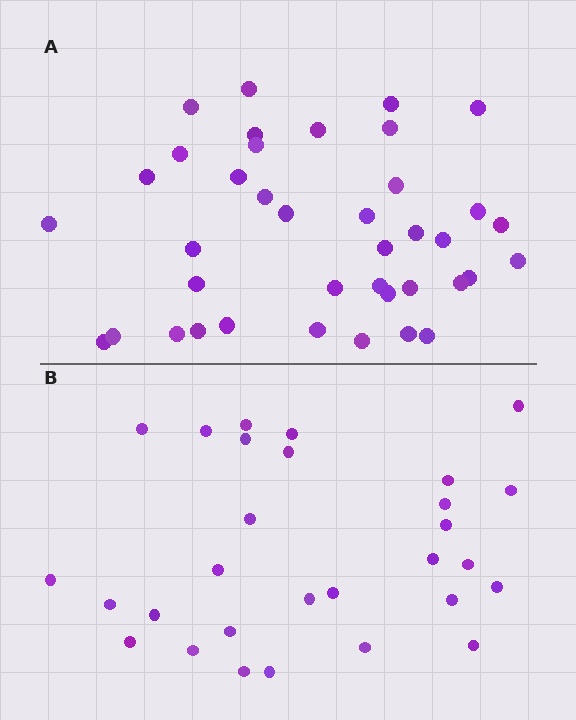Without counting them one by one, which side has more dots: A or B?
Region A (the top region) has more dots.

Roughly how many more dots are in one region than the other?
Region A has roughly 10 or so more dots than region B.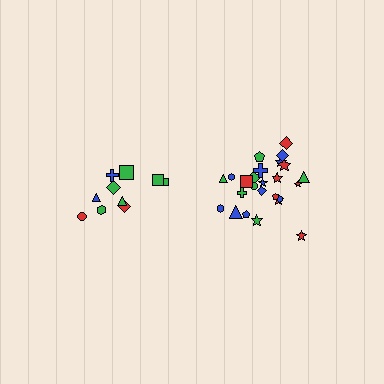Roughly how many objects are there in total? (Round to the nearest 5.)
Roughly 35 objects in total.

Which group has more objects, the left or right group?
The right group.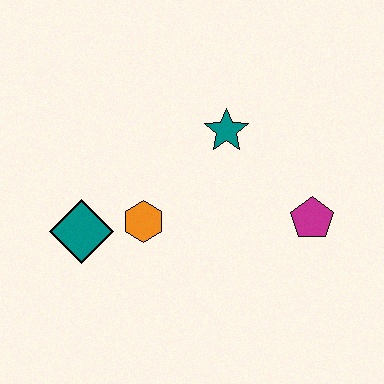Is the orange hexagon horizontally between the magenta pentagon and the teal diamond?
Yes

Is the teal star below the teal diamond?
No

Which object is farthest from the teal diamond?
The magenta pentagon is farthest from the teal diamond.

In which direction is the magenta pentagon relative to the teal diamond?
The magenta pentagon is to the right of the teal diamond.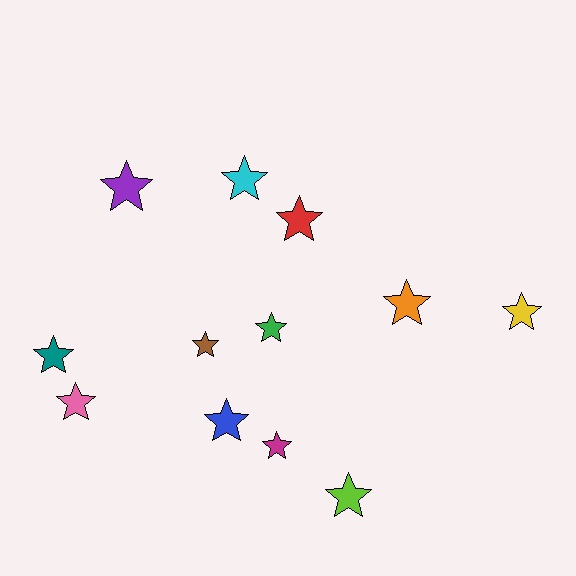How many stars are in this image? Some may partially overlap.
There are 12 stars.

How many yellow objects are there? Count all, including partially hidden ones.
There is 1 yellow object.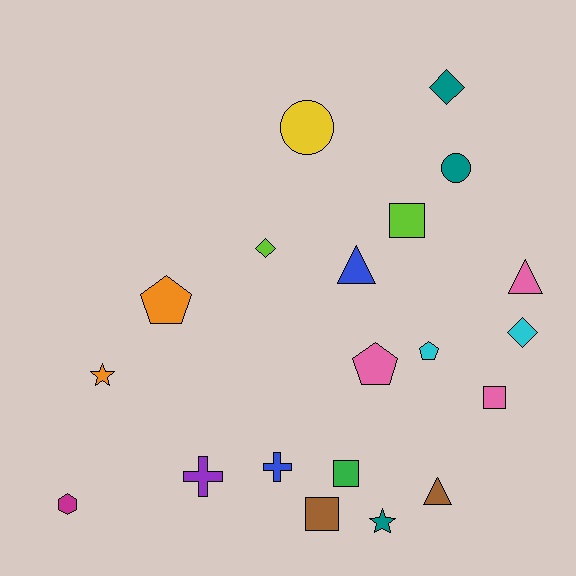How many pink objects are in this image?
There are 3 pink objects.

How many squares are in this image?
There are 4 squares.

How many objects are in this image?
There are 20 objects.